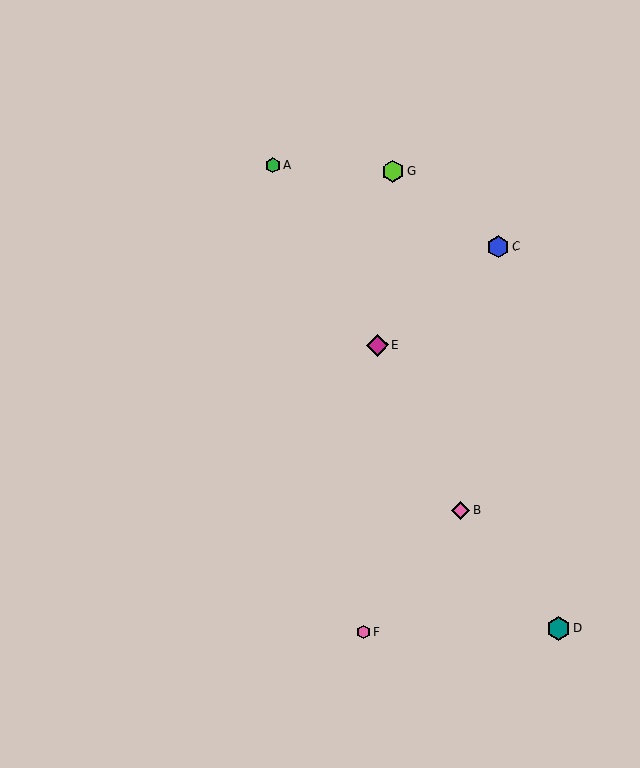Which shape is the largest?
The teal hexagon (labeled D) is the largest.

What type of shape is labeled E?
Shape E is a magenta diamond.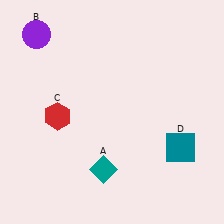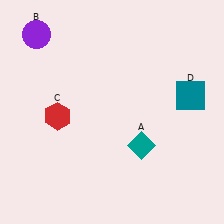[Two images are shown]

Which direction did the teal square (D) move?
The teal square (D) moved up.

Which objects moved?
The objects that moved are: the teal diamond (A), the teal square (D).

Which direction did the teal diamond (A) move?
The teal diamond (A) moved right.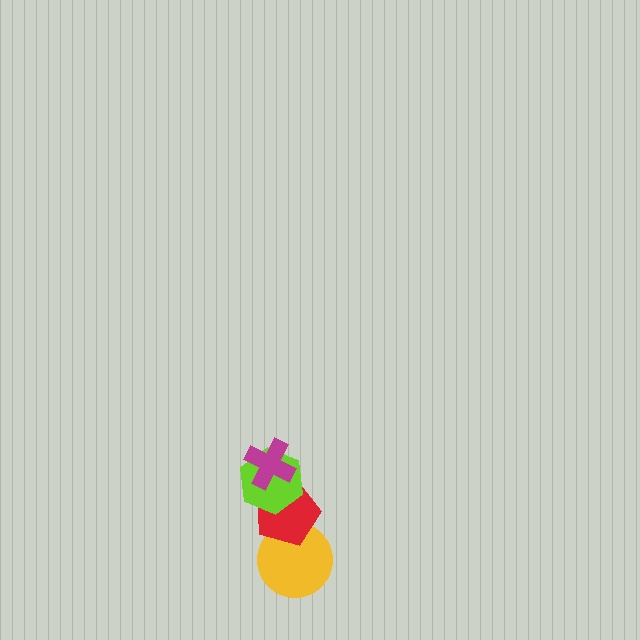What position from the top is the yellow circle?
The yellow circle is 4th from the top.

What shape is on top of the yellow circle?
The red pentagon is on top of the yellow circle.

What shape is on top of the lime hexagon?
The magenta cross is on top of the lime hexagon.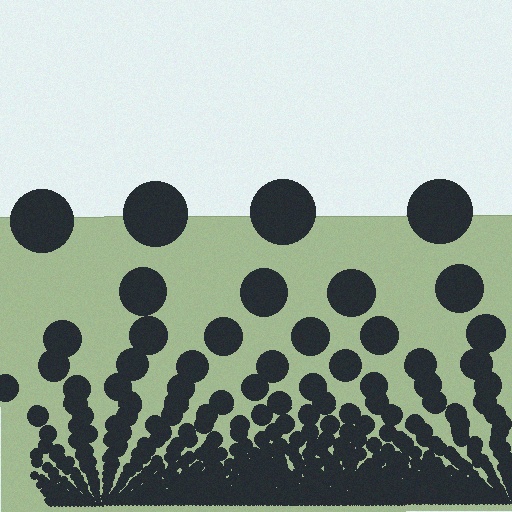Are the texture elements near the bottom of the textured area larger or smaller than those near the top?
Smaller. The gradient is inverted — elements near the bottom are smaller and denser.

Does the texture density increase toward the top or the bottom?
Density increases toward the bottom.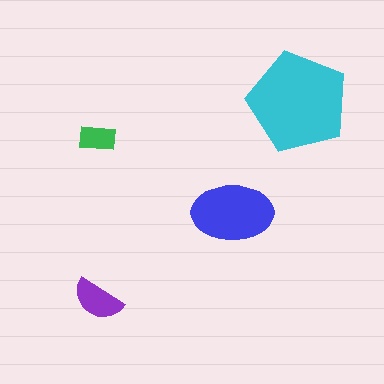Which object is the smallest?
The green rectangle.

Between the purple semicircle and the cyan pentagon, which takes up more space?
The cyan pentagon.